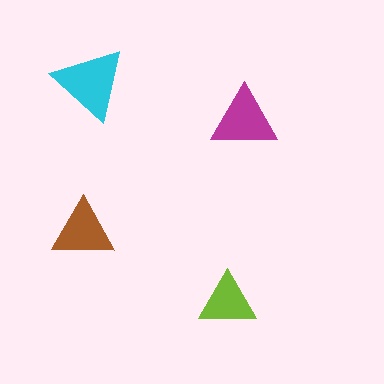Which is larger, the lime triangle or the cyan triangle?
The cyan one.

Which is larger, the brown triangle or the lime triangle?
The brown one.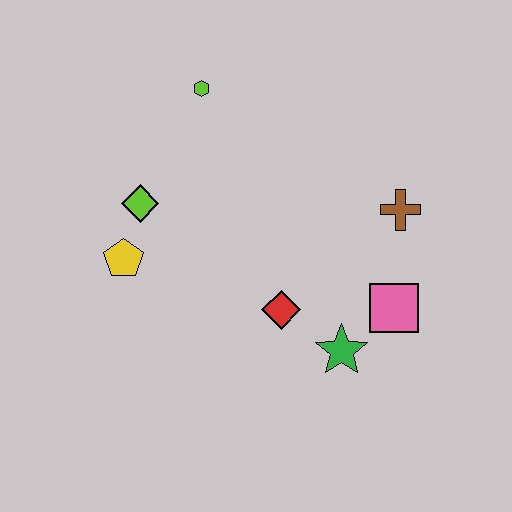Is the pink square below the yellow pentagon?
Yes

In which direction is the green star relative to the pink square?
The green star is to the left of the pink square.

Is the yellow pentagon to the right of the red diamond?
No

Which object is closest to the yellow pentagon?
The lime diamond is closest to the yellow pentagon.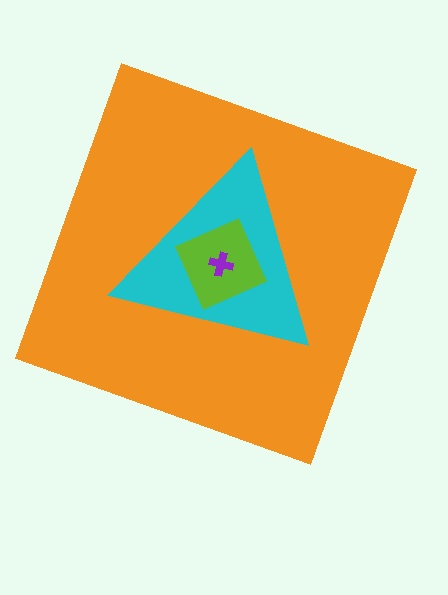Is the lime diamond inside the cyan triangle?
Yes.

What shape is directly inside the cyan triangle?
The lime diamond.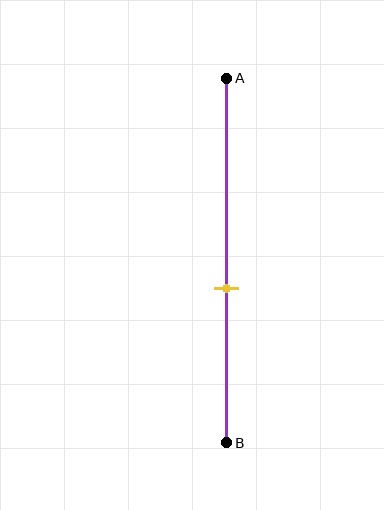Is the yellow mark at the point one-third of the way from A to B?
No, the mark is at about 60% from A, not at the 33% one-third point.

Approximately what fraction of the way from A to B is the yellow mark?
The yellow mark is approximately 60% of the way from A to B.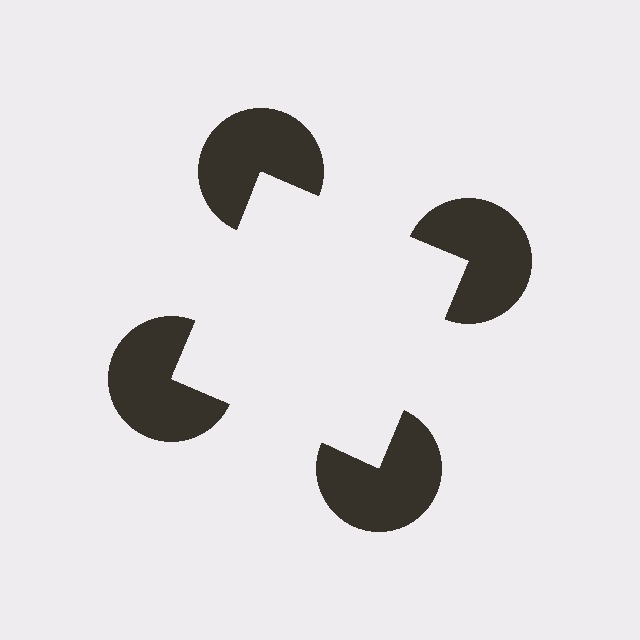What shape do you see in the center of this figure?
An illusory square — its edges are inferred from the aligned wedge cuts in the pac-man discs, not physically drawn.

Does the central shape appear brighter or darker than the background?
It typically appears slightly brighter than the background, even though no actual brightness change is drawn.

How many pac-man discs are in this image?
There are 4 — one at each vertex of the illusory square.